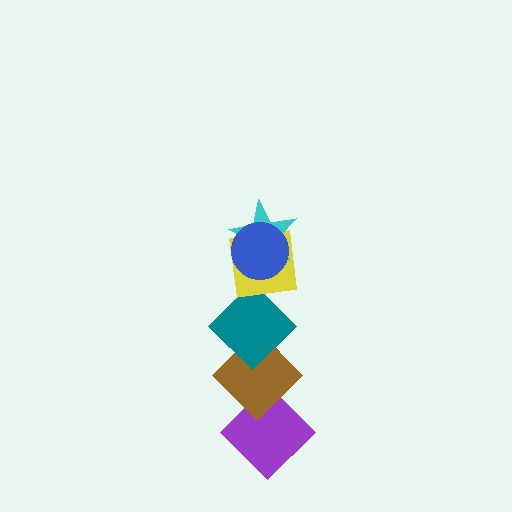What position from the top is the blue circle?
The blue circle is 1st from the top.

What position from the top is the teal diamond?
The teal diamond is 4th from the top.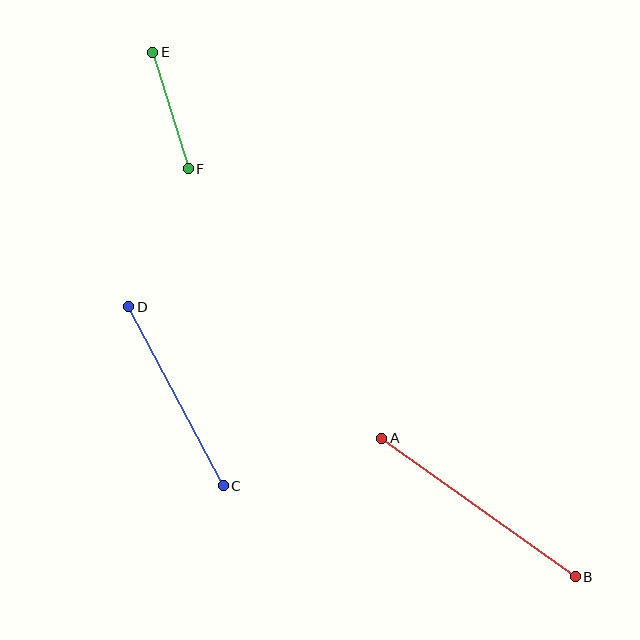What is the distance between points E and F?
The distance is approximately 122 pixels.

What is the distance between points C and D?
The distance is approximately 202 pixels.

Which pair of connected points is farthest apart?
Points A and B are farthest apart.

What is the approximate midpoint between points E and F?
The midpoint is at approximately (171, 110) pixels.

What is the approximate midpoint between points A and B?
The midpoint is at approximately (479, 508) pixels.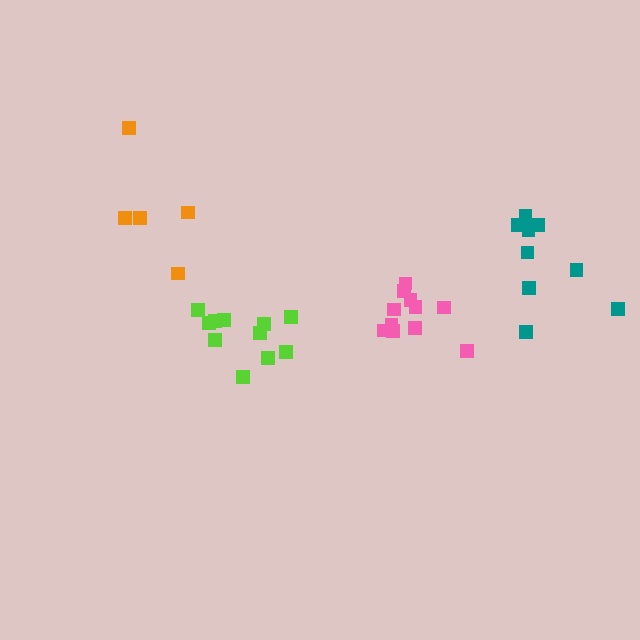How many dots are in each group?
Group 1: 9 dots, Group 2: 5 dots, Group 3: 11 dots, Group 4: 11 dots (36 total).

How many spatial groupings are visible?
There are 4 spatial groupings.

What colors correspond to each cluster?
The clusters are colored: teal, orange, pink, lime.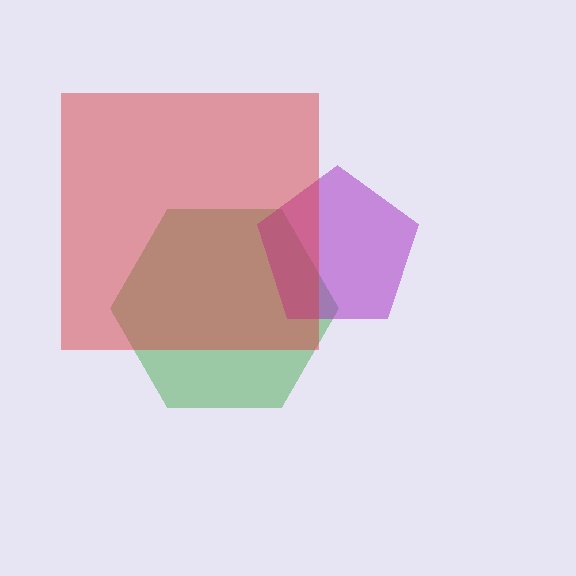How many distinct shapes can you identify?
There are 3 distinct shapes: a green hexagon, a purple pentagon, a red square.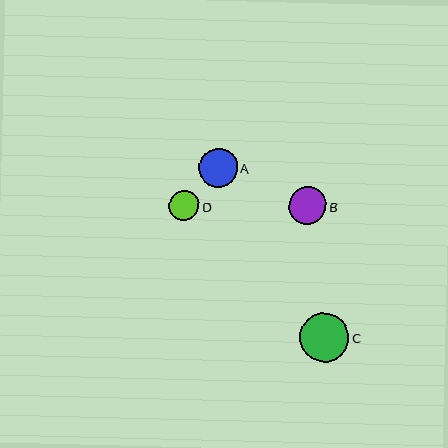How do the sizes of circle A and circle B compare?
Circle A and circle B are approximately the same size.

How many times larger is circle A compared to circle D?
Circle A is approximately 1.3 times the size of circle D.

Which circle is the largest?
Circle C is the largest with a size of approximately 49 pixels.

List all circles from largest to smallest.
From largest to smallest: C, A, B, D.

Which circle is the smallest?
Circle D is the smallest with a size of approximately 30 pixels.